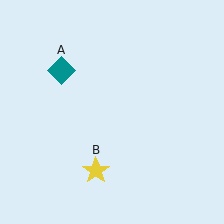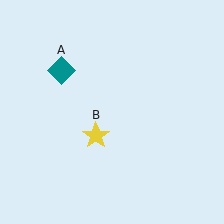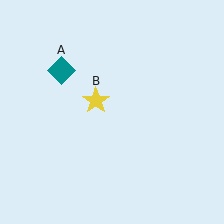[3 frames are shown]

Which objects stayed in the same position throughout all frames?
Teal diamond (object A) remained stationary.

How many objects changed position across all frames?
1 object changed position: yellow star (object B).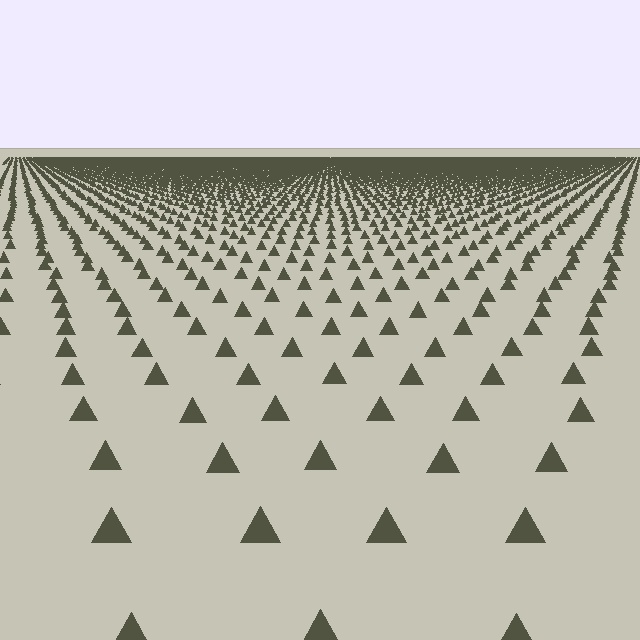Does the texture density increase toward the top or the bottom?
Density increases toward the top.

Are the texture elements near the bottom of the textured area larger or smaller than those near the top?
Larger. Near the bottom, elements are closer to the viewer and appear at a bigger on-screen size.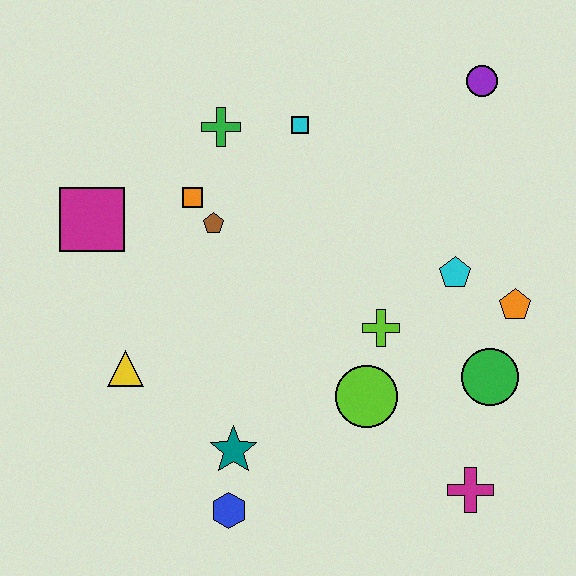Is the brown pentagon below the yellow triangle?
No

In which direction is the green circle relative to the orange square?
The green circle is to the right of the orange square.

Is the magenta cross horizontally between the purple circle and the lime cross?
Yes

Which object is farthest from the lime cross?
The magenta square is farthest from the lime cross.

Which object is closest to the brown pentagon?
The orange square is closest to the brown pentagon.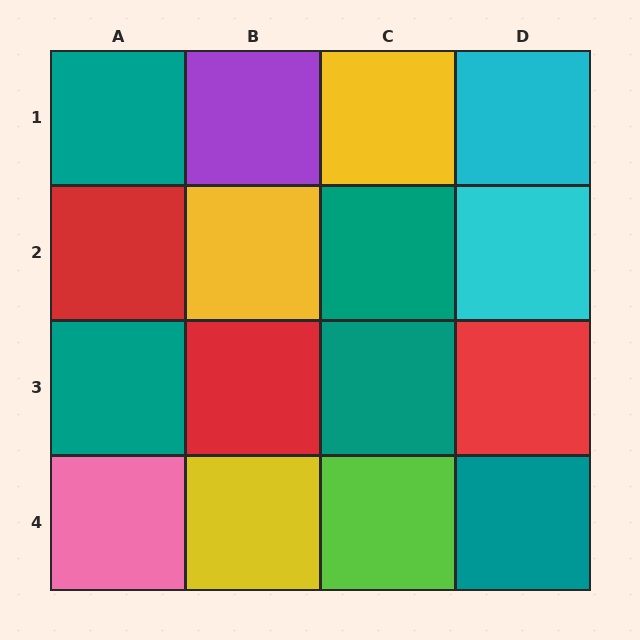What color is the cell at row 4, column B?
Yellow.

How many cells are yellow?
3 cells are yellow.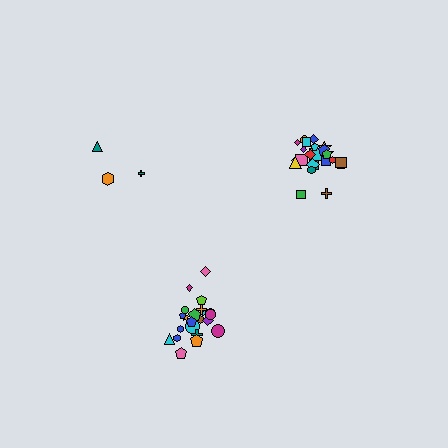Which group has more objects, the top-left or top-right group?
The top-right group.